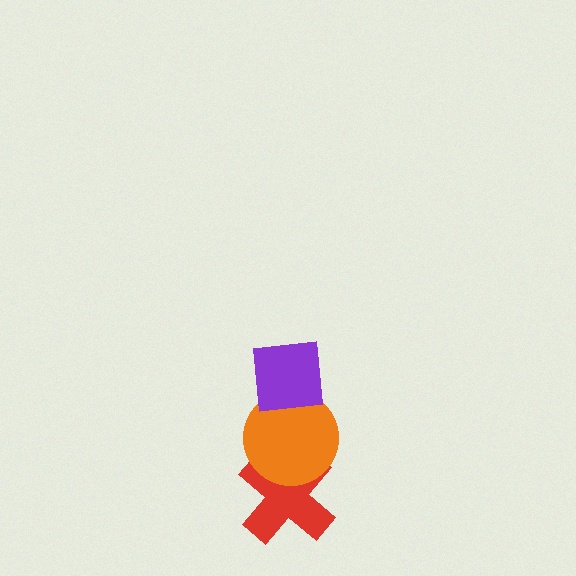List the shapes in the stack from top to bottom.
From top to bottom: the purple square, the orange circle, the red cross.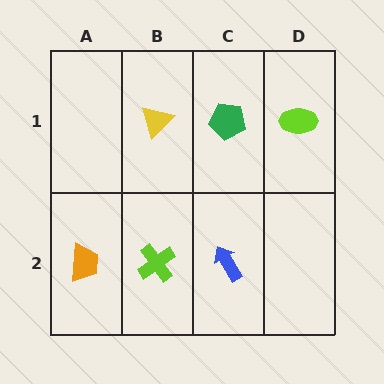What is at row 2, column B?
A lime cross.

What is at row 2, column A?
An orange trapezoid.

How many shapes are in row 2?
3 shapes.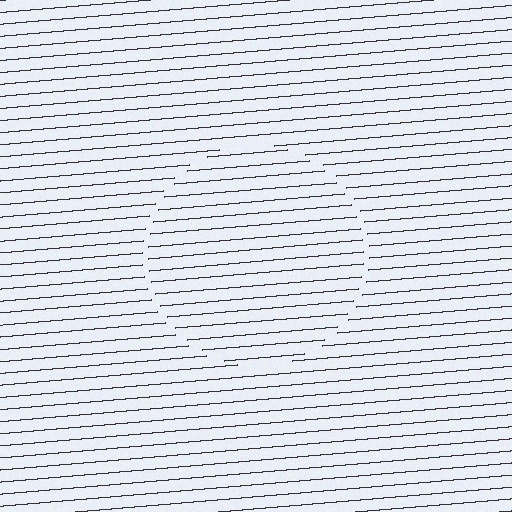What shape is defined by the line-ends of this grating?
An illusory circle. The interior of the shape contains the same grating, shifted by half a period — the contour is defined by the phase discontinuity where line-ends from the inner and outer gratings abut.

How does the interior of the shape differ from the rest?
The interior of the shape contains the same grating, shifted by half a period — the contour is defined by the phase discontinuity where line-ends from the inner and outer gratings abut.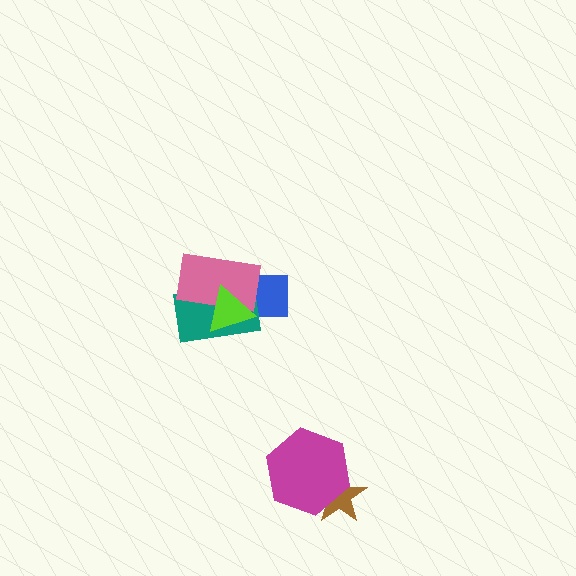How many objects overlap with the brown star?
1 object overlaps with the brown star.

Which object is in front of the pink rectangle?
The lime triangle is in front of the pink rectangle.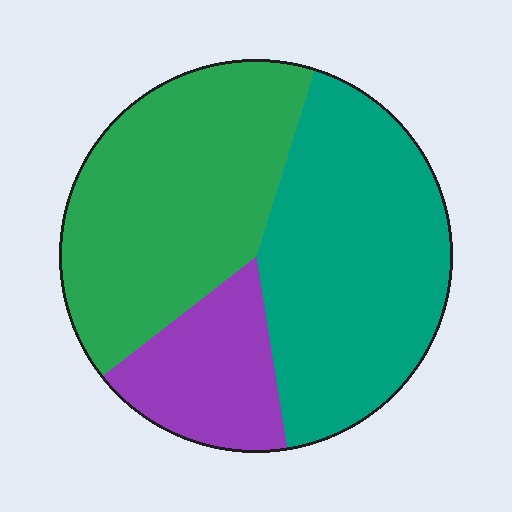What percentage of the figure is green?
Green takes up about two fifths (2/5) of the figure.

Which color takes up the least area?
Purple, at roughly 15%.